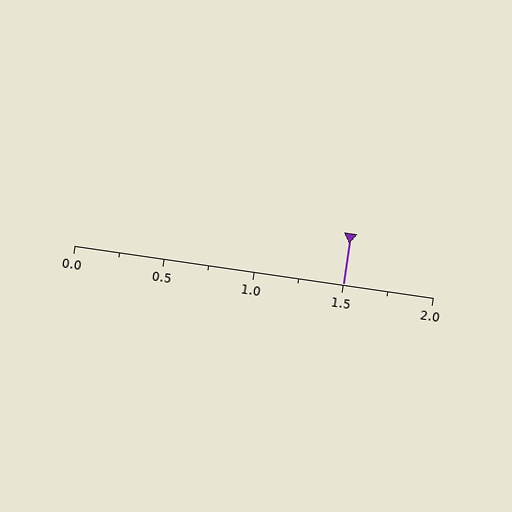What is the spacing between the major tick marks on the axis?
The major ticks are spaced 0.5 apart.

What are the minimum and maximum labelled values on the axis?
The axis runs from 0.0 to 2.0.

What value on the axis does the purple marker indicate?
The marker indicates approximately 1.5.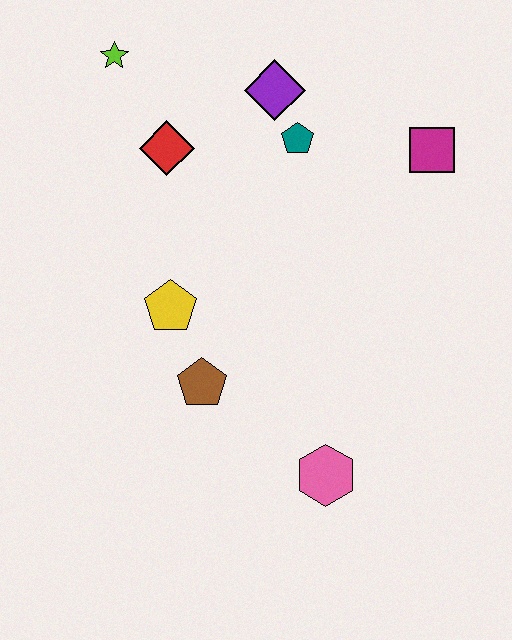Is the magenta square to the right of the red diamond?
Yes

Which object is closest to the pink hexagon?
The brown pentagon is closest to the pink hexagon.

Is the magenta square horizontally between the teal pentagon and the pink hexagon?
No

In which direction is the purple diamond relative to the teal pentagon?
The purple diamond is above the teal pentagon.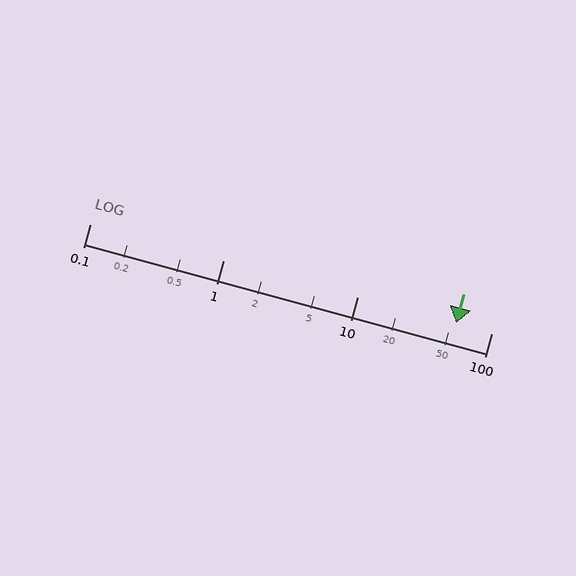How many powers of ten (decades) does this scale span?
The scale spans 3 decades, from 0.1 to 100.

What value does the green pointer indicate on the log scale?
The pointer indicates approximately 55.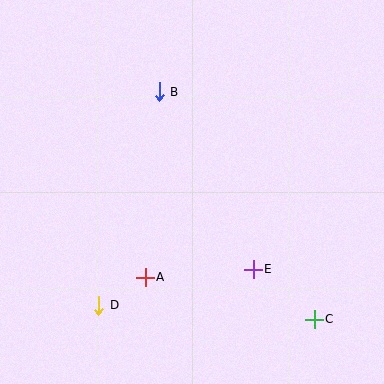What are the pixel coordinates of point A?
Point A is at (145, 277).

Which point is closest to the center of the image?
Point A at (145, 277) is closest to the center.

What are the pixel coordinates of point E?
Point E is at (253, 269).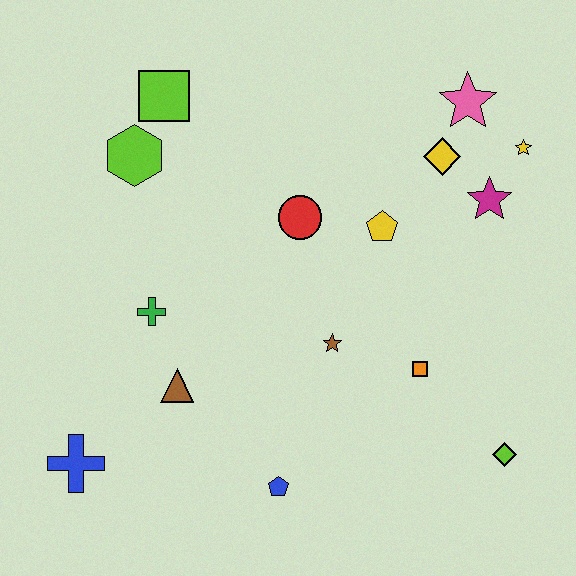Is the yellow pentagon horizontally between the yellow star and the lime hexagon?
Yes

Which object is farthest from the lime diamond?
The lime square is farthest from the lime diamond.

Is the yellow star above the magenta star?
Yes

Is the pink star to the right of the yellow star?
No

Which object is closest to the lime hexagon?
The lime square is closest to the lime hexagon.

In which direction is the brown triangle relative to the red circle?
The brown triangle is below the red circle.